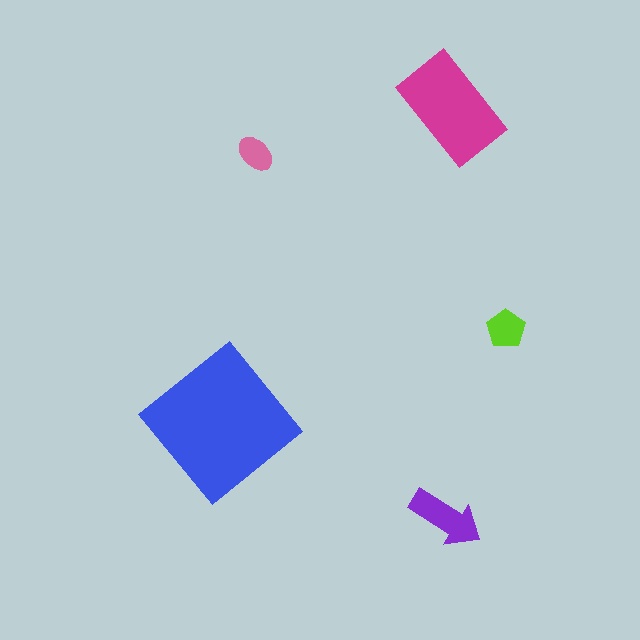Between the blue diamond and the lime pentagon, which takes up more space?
The blue diamond.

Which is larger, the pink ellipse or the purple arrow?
The purple arrow.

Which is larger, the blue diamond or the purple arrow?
The blue diamond.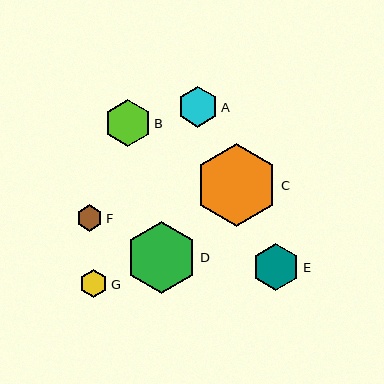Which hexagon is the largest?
Hexagon C is the largest with a size of approximately 83 pixels.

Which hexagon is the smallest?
Hexagon F is the smallest with a size of approximately 26 pixels.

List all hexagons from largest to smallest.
From largest to smallest: C, D, E, B, A, G, F.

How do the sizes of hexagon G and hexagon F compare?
Hexagon G and hexagon F are approximately the same size.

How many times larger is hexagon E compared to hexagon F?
Hexagon E is approximately 1.8 times the size of hexagon F.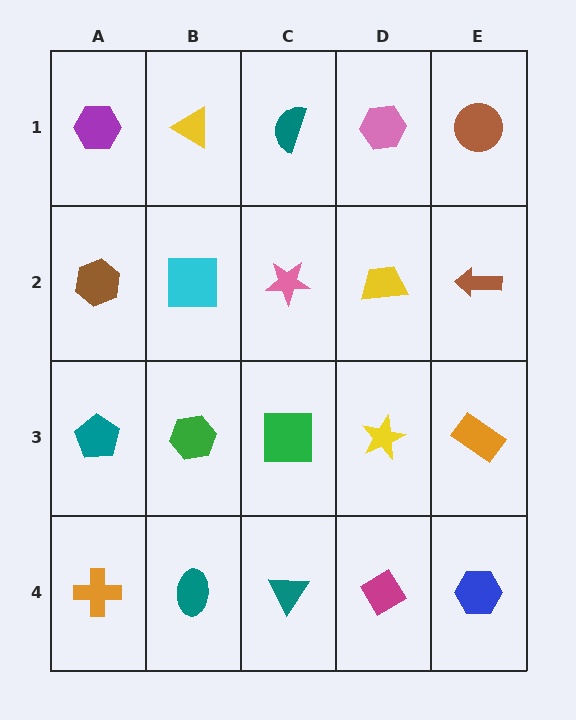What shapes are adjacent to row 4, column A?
A teal pentagon (row 3, column A), a teal ellipse (row 4, column B).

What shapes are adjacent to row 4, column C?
A green square (row 3, column C), a teal ellipse (row 4, column B), a magenta diamond (row 4, column D).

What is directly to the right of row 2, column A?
A cyan square.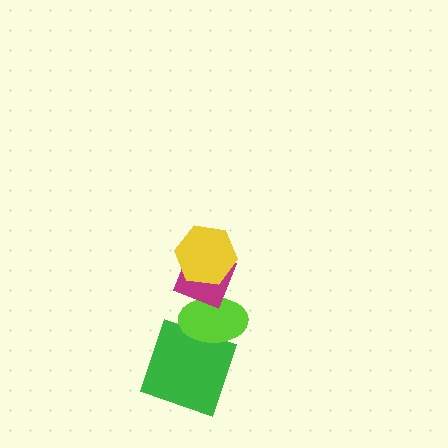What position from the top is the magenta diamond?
The magenta diamond is 2nd from the top.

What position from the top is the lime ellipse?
The lime ellipse is 3rd from the top.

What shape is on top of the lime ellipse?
The magenta diamond is on top of the lime ellipse.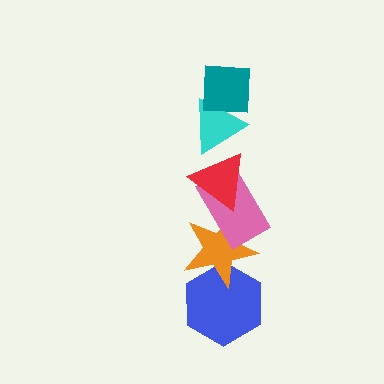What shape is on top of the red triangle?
The cyan triangle is on top of the red triangle.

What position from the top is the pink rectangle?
The pink rectangle is 4th from the top.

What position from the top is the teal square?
The teal square is 1st from the top.